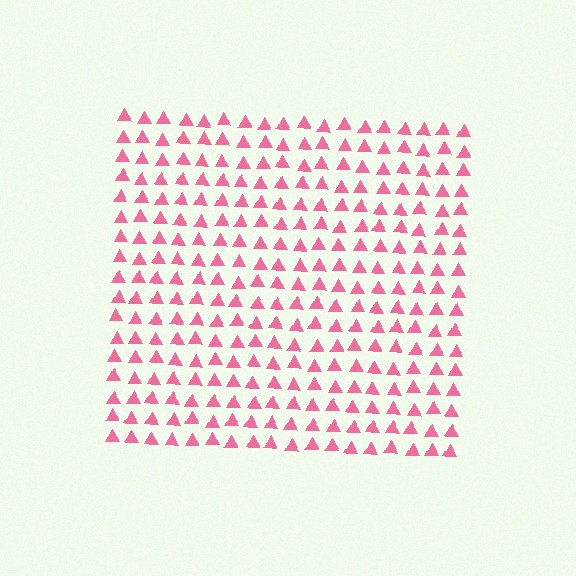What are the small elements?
The small elements are triangles.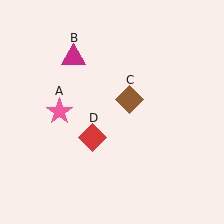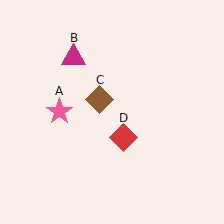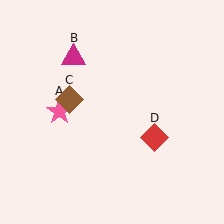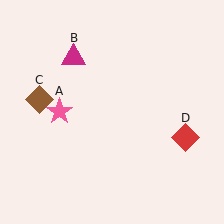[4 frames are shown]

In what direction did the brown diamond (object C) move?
The brown diamond (object C) moved left.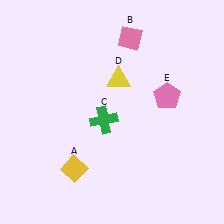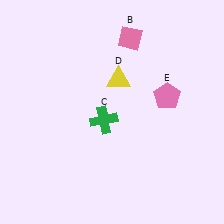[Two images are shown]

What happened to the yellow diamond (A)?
The yellow diamond (A) was removed in Image 2. It was in the bottom-left area of Image 1.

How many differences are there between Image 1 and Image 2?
There is 1 difference between the two images.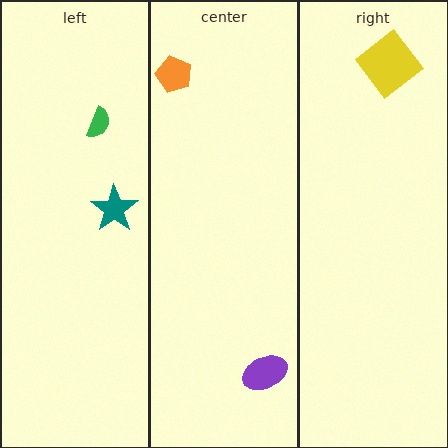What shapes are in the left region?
The green semicircle, the teal star.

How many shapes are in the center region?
2.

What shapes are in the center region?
The orange pentagon, the purple ellipse.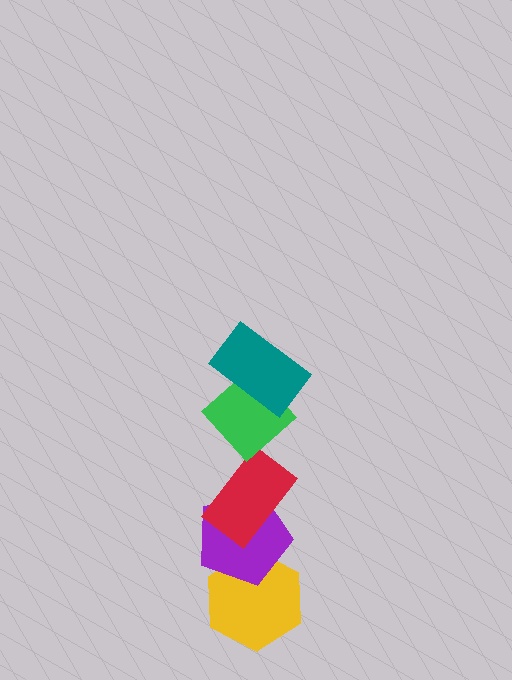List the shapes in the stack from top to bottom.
From top to bottom: the teal rectangle, the green diamond, the red rectangle, the purple pentagon, the yellow hexagon.